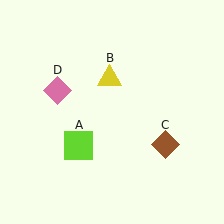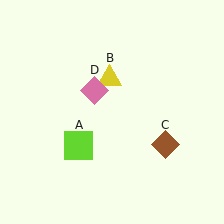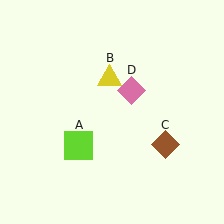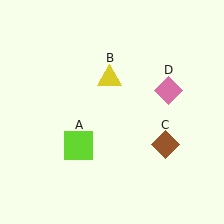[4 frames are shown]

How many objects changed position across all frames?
1 object changed position: pink diamond (object D).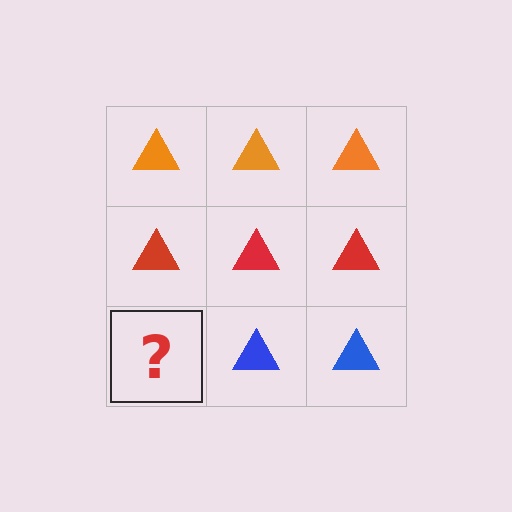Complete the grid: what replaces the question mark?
The question mark should be replaced with a blue triangle.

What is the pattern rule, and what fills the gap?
The rule is that each row has a consistent color. The gap should be filled with a blue triangle.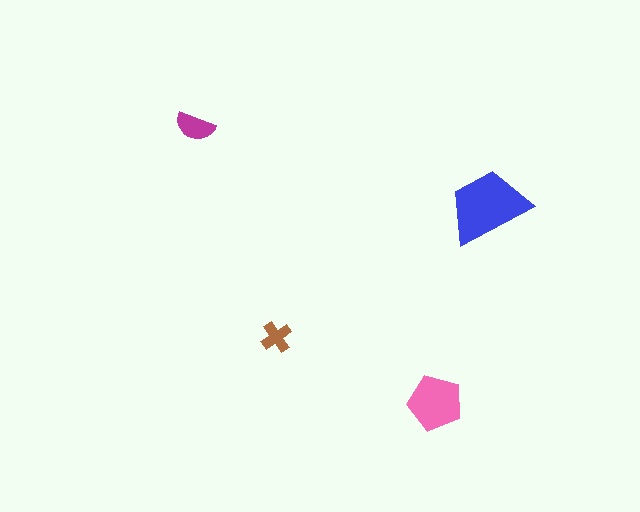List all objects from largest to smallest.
The blue trapezoid, the pink pentagon, the magenta semicircle, the brown cross.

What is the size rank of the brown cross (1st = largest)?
4th.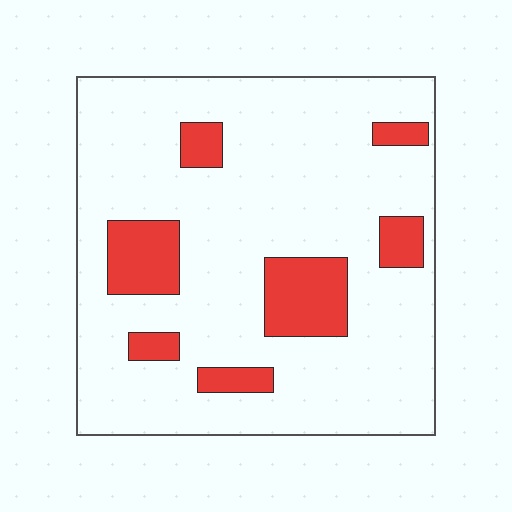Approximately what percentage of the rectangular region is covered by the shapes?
Approximately 15%.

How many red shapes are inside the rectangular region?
7.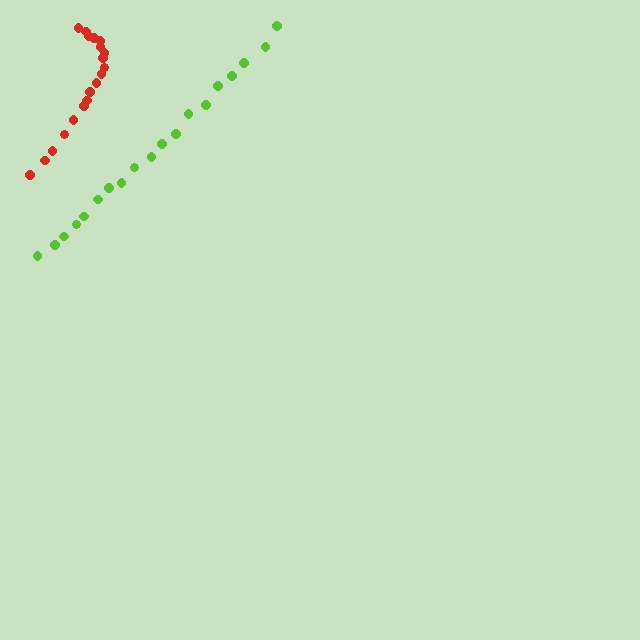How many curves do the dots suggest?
There are 2 distinct paths.